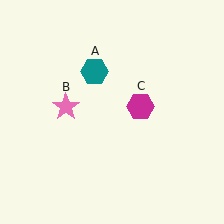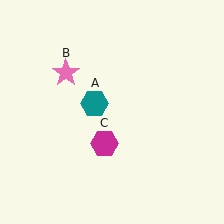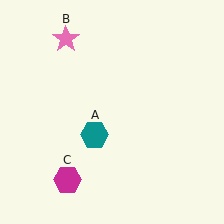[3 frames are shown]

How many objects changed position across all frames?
3 objects changed position: teal hexagon (object A), pink star (object B), magenta hexagon (object C).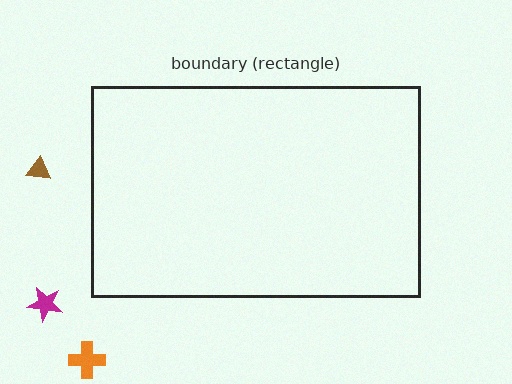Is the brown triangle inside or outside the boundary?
Outside.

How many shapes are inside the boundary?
0 inside, 3 outside.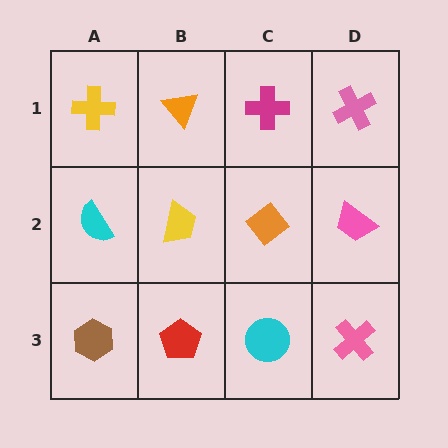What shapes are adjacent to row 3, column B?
A yellow trapezoid (row 2, column B), a brown hexagon (row 3, column A), a cyan circle (row 3, column C).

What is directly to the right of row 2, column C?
A pink trapezoid.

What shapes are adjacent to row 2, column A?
A yellow cross (row 1, column A), a brown hexagon (row 3, column A), a yellow trapezoid (row 2, column B).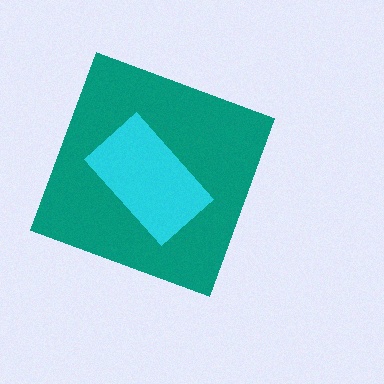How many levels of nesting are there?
2.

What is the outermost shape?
The teal diamond.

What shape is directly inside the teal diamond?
The cyan rectangle.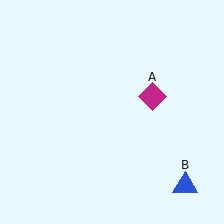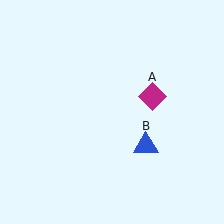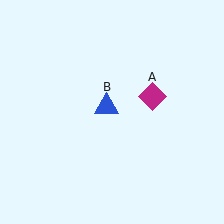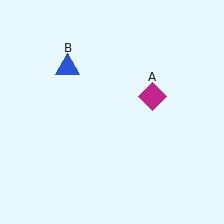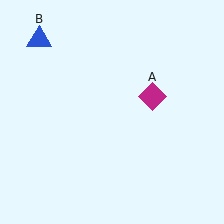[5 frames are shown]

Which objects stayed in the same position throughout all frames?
Magenta diamond (object A) remained stationary.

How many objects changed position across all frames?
1 object changed position: blue triangle (object B).